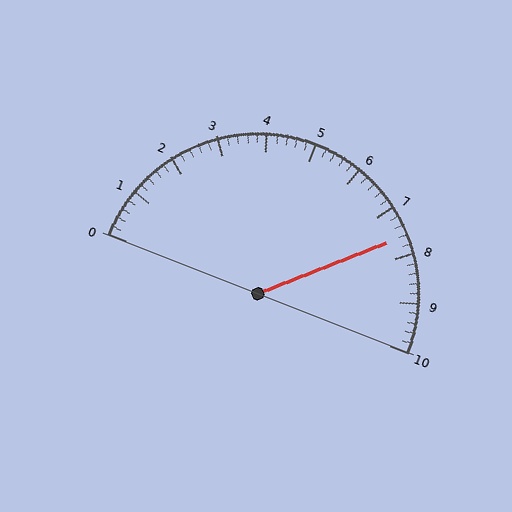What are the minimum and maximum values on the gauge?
The gauge ranges from 0 to 10.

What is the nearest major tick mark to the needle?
The nearest major tick mark is 8.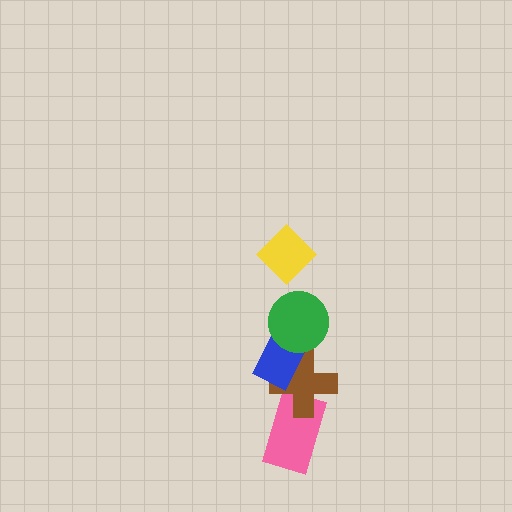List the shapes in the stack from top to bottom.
From top to bottom: the yellow diamond, the green circle, the blue rectangle, the brown cross, the pink rectangle.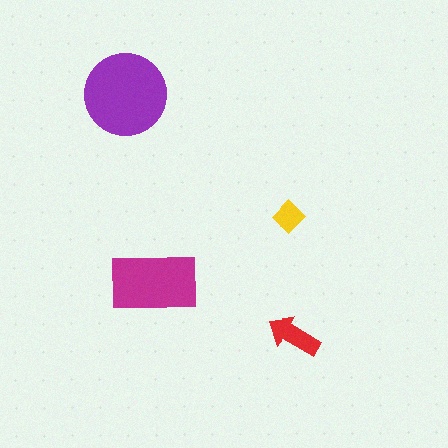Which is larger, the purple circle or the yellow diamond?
The purple circle.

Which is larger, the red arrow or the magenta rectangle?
The magenta rectangle.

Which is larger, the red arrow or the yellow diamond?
The red arrow.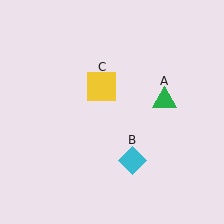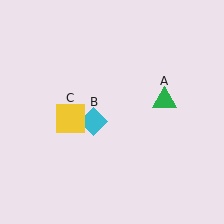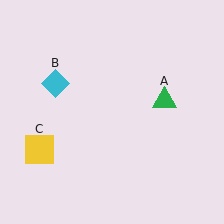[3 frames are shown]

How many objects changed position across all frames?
2 objects changed position: cyan diamond (object B), yellow square (object C).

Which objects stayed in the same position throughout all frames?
Green triangle (object A) remained stationary.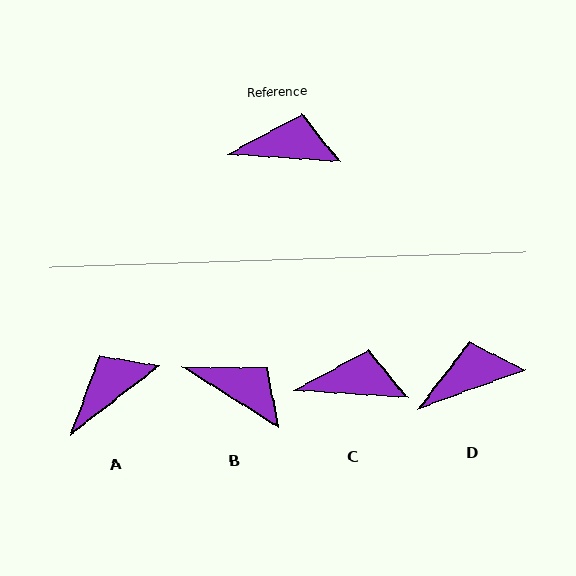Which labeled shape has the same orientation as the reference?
C.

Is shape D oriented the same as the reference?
No, it is off by about 24 degrees.